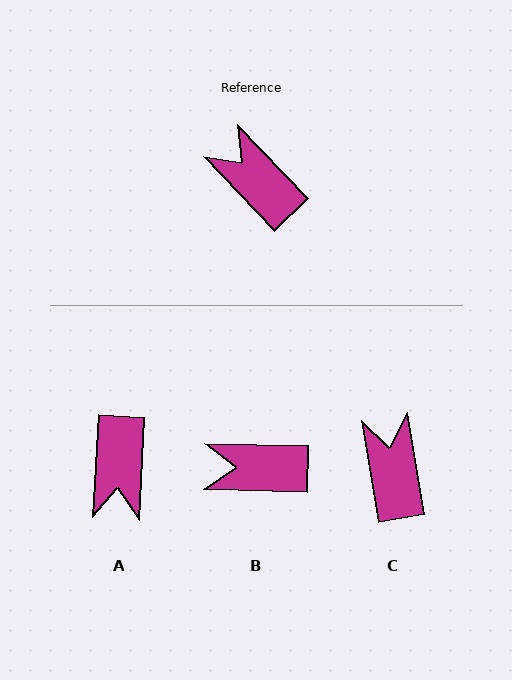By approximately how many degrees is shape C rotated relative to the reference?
Approximately 34 degrees clockwise.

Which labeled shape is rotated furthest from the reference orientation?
A, about 133 degrees away.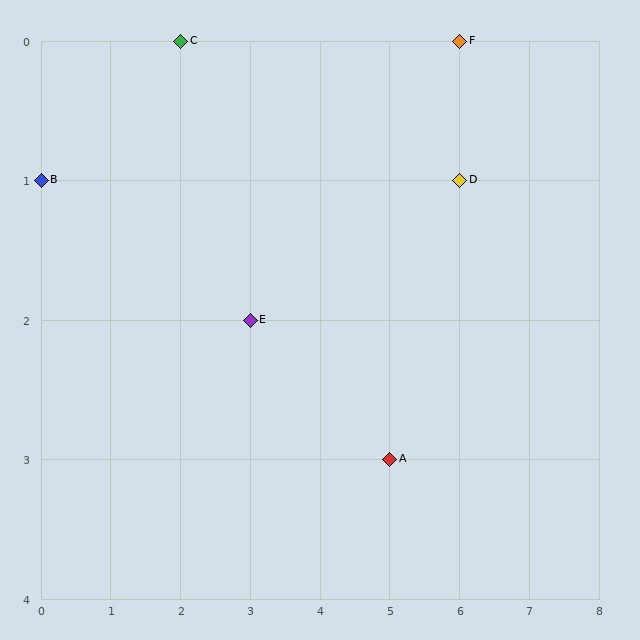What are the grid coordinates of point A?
Point A is at grid coordinates (5, 3).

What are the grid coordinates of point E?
Point E is at grid coordinates (3, 2).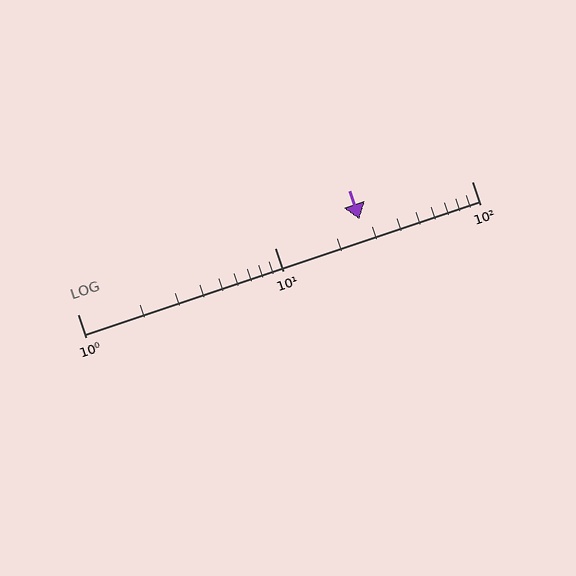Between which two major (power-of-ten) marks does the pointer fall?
The pointer is between 10 and 100.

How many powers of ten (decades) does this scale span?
The scale spans 2 decades, from 1 to 100.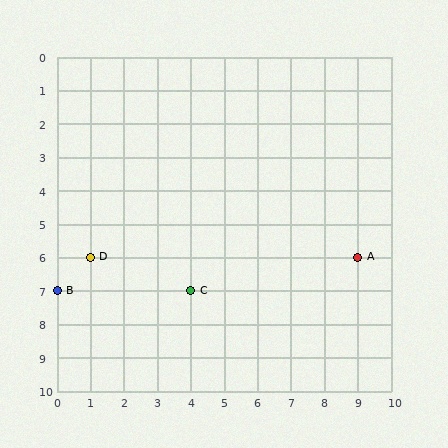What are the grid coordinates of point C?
Point C is at grid coordinates (4, 7).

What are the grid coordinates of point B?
Point B is at grid coordinates (0, 7).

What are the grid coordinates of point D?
Point D is at grid coordinates (1, 6).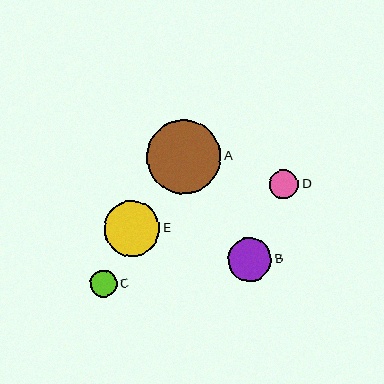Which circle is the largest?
Circle A is the largest with a size of approximately 74 pixels.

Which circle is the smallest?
Circle C is the smallest with a size of approximately 27 pixels.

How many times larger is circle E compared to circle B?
Circle E is approximately 1.3 times the size of circle B.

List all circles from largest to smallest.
From largest to smallest: A, E, B, D, C.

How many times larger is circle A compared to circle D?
Circle A is approximately 2.5 times the size of circle D.